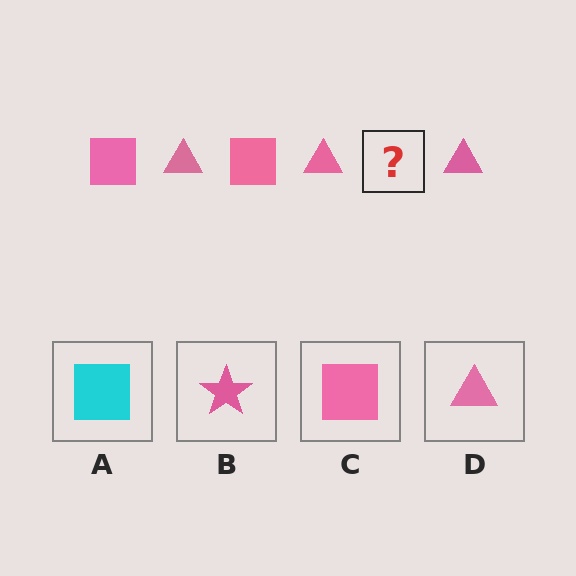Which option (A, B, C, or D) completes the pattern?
C.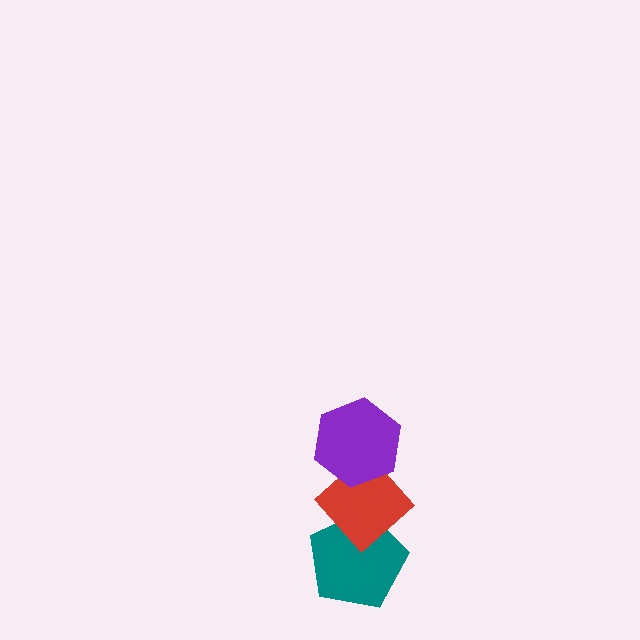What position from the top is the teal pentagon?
The teal pentagon is 3rd from the top.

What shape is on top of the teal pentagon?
The red diamond is on top of the teal pentagon.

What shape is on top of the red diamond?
The purple hexagon is on top of the red diamond.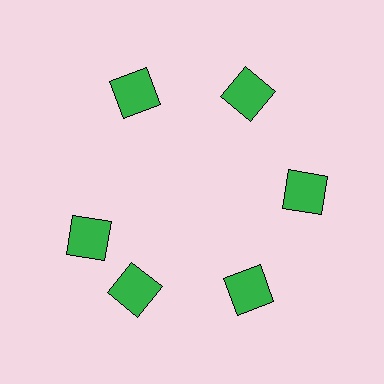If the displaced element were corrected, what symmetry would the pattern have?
It would have 6-fold rotational symmetry — the pattern would map onto itself every 60 degrees.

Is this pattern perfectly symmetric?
No. The 6 green squares are arranged in a ring, but one element near the 9 o'clock position is rotated out of alignment along the ring, breaking the 6-fold rotational symmetry.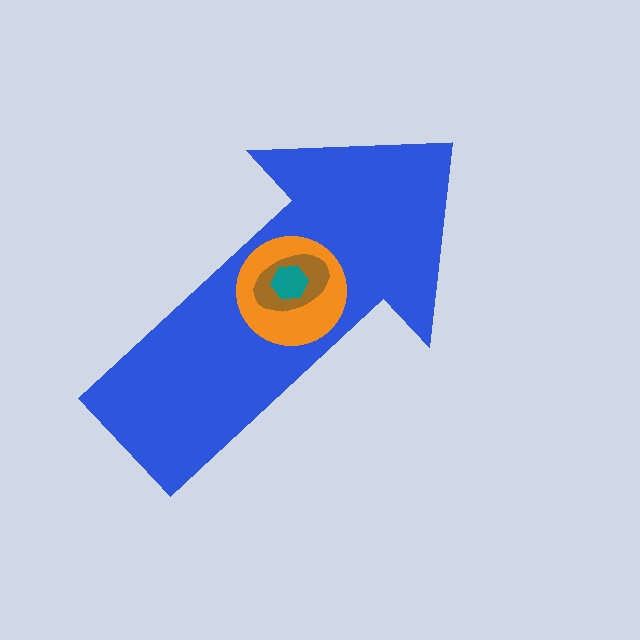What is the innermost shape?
The teal hexagon.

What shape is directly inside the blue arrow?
The orange circle.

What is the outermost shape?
The blue arrow.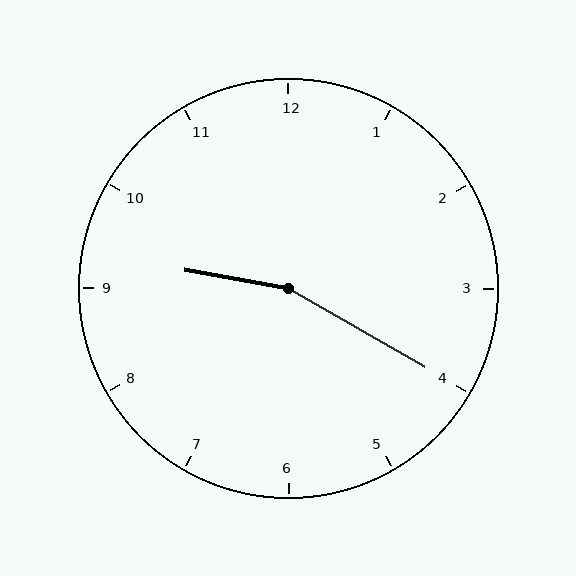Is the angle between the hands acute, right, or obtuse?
It is obtuse.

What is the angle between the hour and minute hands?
Approximately 160 degrees.